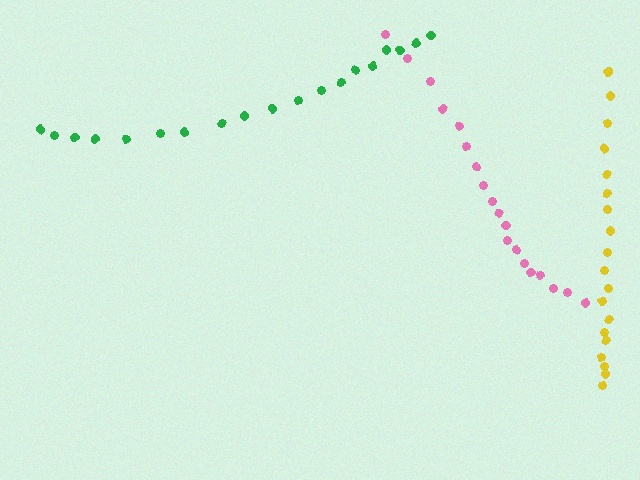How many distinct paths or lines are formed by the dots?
There are 3 distinct paths.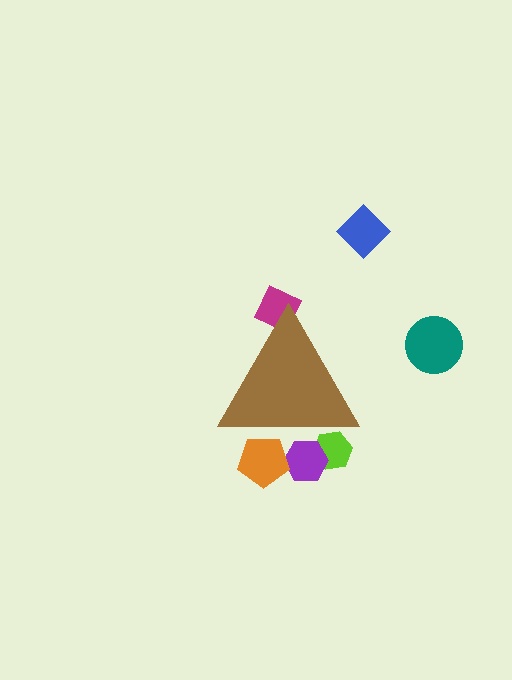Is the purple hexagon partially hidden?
Yes, the purple hexagon is partially hidden behind the brown triangle.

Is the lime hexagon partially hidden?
Yes, the lime hexagon is partially hidden behind the brown triangle.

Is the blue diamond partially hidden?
No, the blue diamond is fully visible.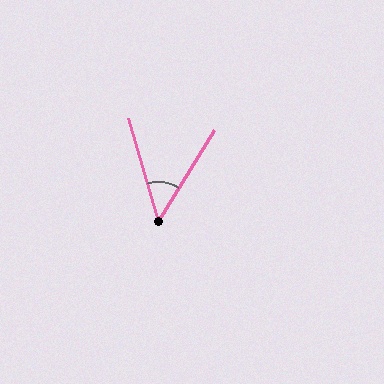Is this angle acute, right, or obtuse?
It is acute.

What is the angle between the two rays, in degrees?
Approximately 48 degrees.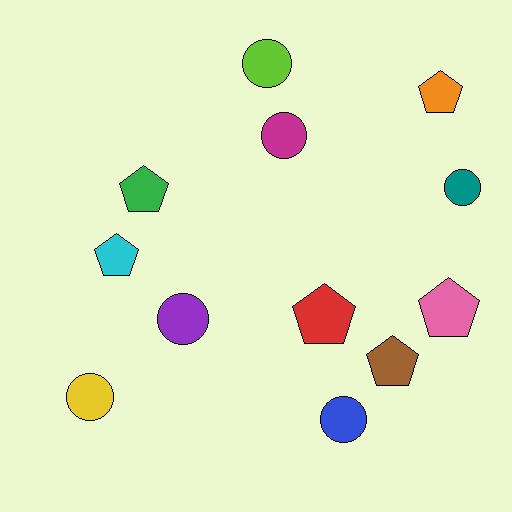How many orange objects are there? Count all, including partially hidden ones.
There is 1 orange object.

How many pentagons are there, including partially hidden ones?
There are 6 pentagons.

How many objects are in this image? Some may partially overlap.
There are 12 objects.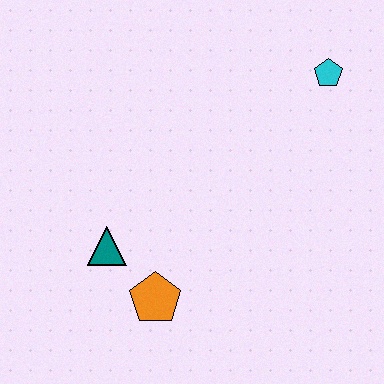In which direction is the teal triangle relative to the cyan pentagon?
The teal triangle is to the left of the cyan pentagon.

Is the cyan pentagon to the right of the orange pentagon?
Yes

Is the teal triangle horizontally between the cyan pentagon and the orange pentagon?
No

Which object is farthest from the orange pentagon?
The cyan pentagon is farthest from the orange pentagon.